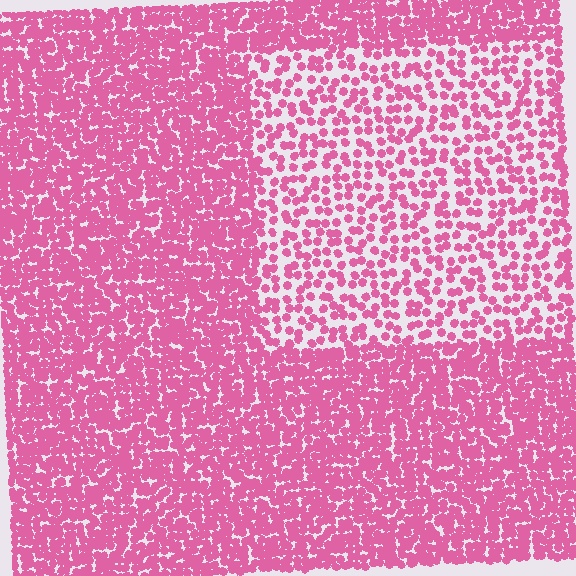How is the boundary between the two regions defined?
The boundary is defined by a change in element density (approximately 2.1x ratio). All elements are the same color, size, and shape.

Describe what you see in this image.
The image contains small pink elements arranged at two different densities. A rectangle-shaped region is visible where the elements are less densely packed than the surrounding area.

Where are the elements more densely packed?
The elements are more densely packed outside the rectangle boundary.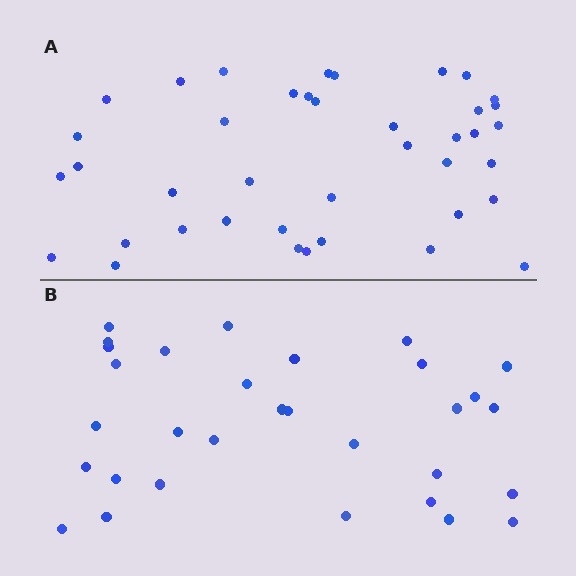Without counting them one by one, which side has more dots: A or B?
Region A (the top region) has more dots.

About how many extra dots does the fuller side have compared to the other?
Region A has roughly 8 or so more dots than region B.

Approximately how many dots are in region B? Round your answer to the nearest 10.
About 30 dots. (The exact count is 31, which rounds to 30.)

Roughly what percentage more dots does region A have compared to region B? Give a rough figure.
About 30% more.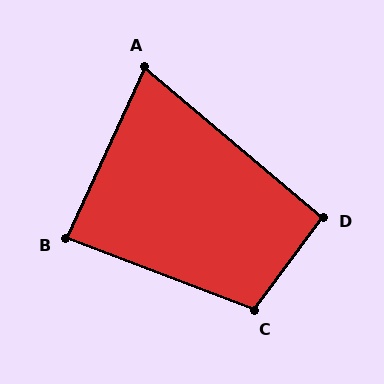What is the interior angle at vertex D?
Approximately 93 degrees (approximately right).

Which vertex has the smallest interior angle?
A, at approximately 74 degrees.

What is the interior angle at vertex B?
Approximately 87 degrees (approximately right).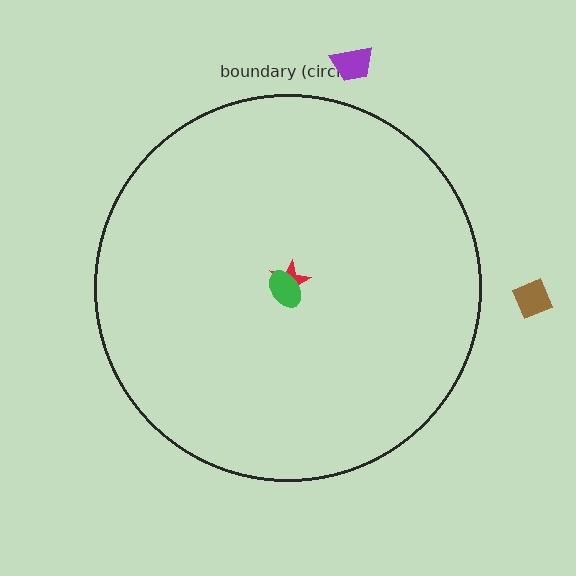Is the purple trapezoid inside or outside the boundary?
Outside.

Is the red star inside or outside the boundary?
Inside.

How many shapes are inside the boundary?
2 inside, 2 outside.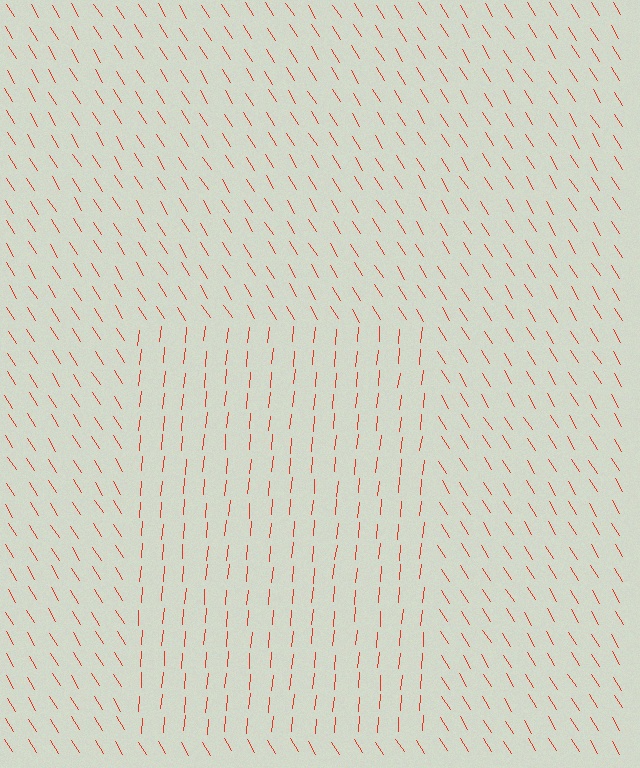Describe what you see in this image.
The image is filled with small red line segments. A rectangle region in the image has lines oriented differently from the surrounding lines, creating a visible texture boundary.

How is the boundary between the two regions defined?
The boundary is defined purely by a change in line orientation (approximately 37 degrees difference). All lines are the same color and thickness.